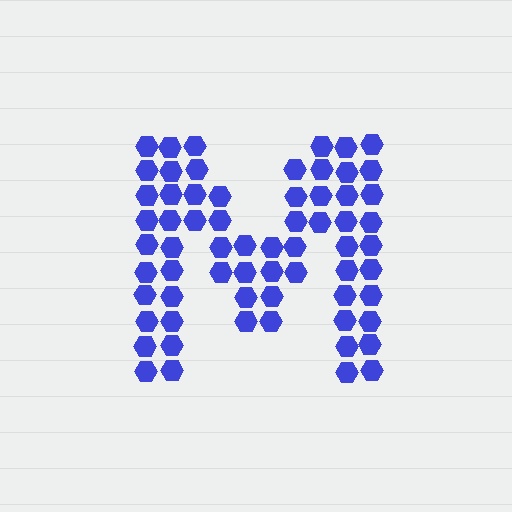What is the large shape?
The large shape is the letter M.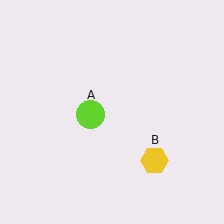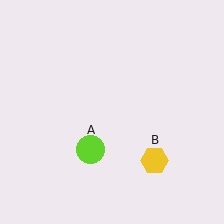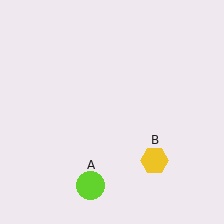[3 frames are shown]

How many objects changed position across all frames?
1 object changed position: lime circle (object A).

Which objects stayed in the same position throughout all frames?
Yellow hexagon (object B) remained stationary.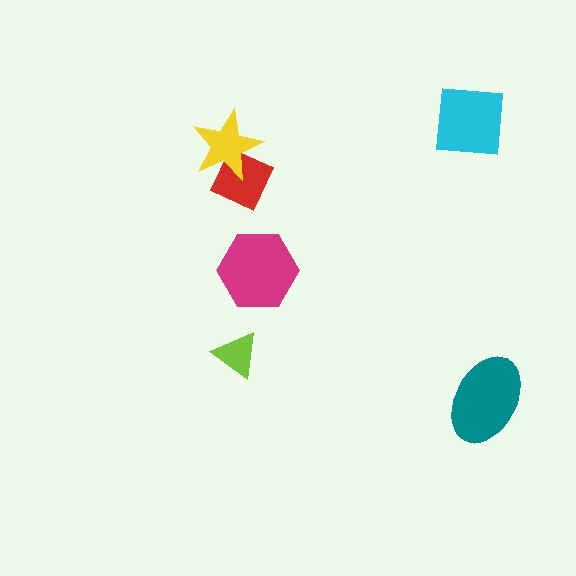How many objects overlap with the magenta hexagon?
0 objects overlap with the magenta hexagon.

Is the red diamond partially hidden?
Yes, it is partially covered by another shape.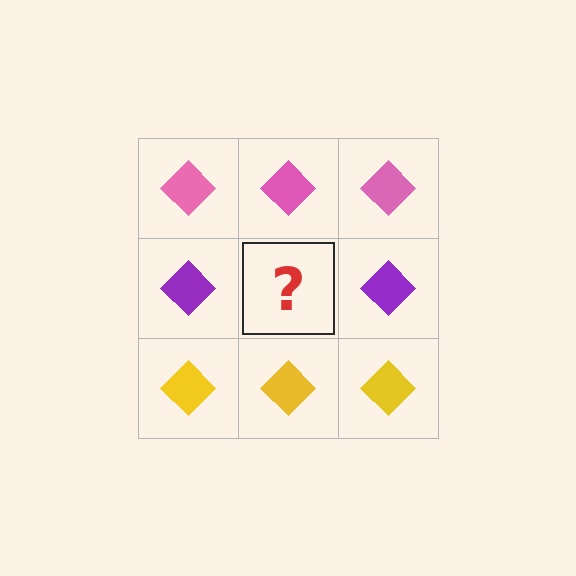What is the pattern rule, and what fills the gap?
The rule is that each row has a consistent color. The gap should be filled with a purple diamond.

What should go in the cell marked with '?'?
The missing cell should contain a purple diamond.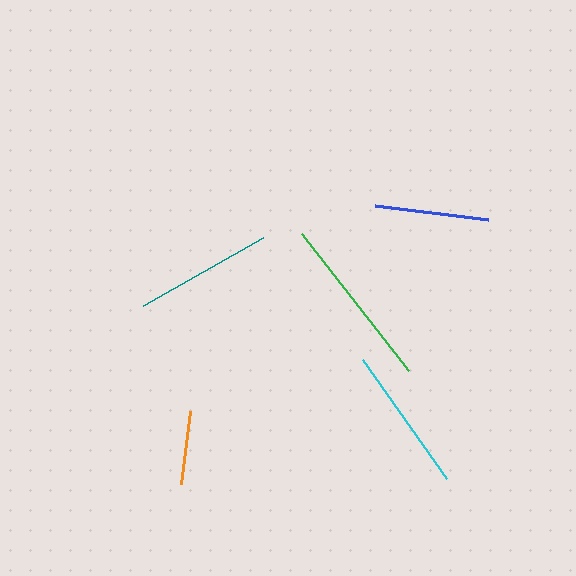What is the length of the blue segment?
The blue segment is approximately 114 pixels long.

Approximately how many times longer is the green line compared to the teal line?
The green line is approximately 1.3 times the length of the teal line.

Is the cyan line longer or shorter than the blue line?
The cyan line is longer than the blue line.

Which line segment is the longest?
The green line is the longest at approximately 173 pixels.